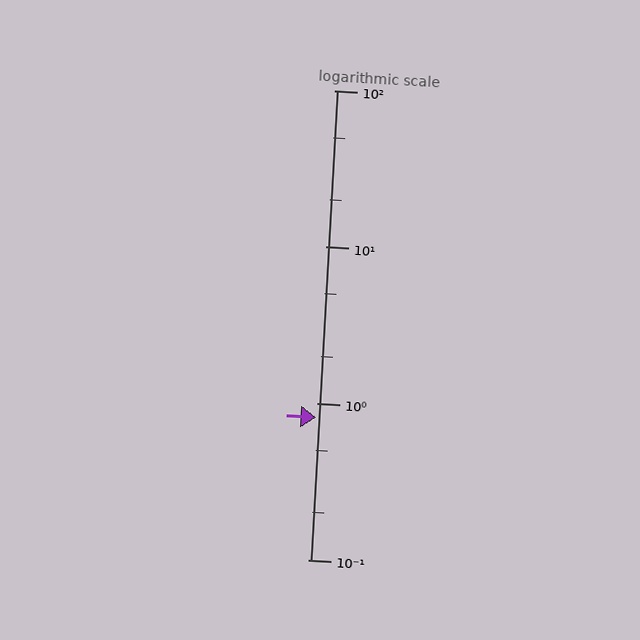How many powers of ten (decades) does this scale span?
The scale spans 3 decades, from 0.1 to 100.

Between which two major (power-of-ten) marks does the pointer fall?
The pointer is between 0.1 and 1.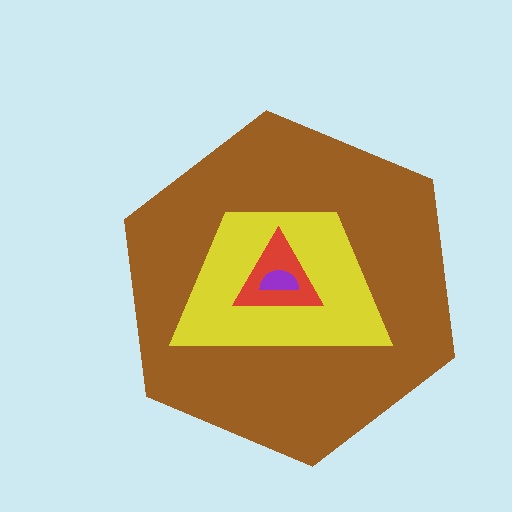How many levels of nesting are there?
4.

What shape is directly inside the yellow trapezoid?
The red triangle.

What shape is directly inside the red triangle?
The purple semicircle.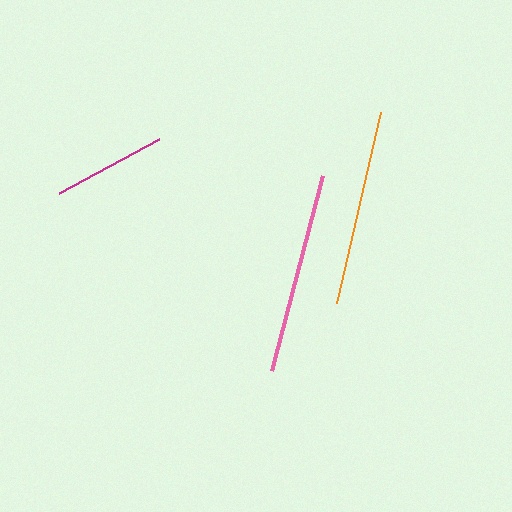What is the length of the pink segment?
The pink segment is approximately 202 pixels long.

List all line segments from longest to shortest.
From longest to shortest: pink, orange, magenta.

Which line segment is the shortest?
The magenta line is the shortest at approximately 113 pixels.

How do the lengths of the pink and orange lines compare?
The pink and orange lines are approximately the same length.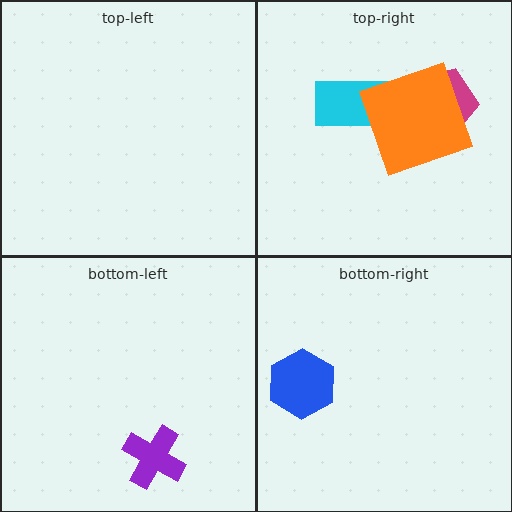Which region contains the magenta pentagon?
The top-right region.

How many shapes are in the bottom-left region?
1.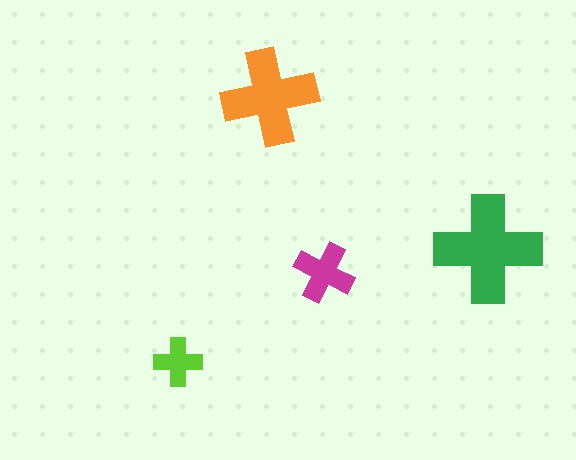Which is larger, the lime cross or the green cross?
The green one.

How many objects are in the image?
There are 4 objects in the image.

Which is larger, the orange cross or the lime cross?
The orange one.